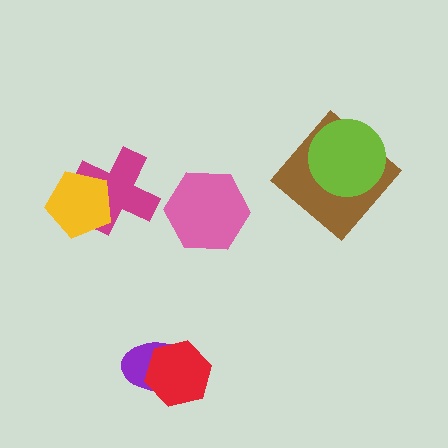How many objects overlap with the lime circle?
1 object overlaps with the lime circle.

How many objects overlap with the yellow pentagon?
1 object overlaps with the yellow pentagon.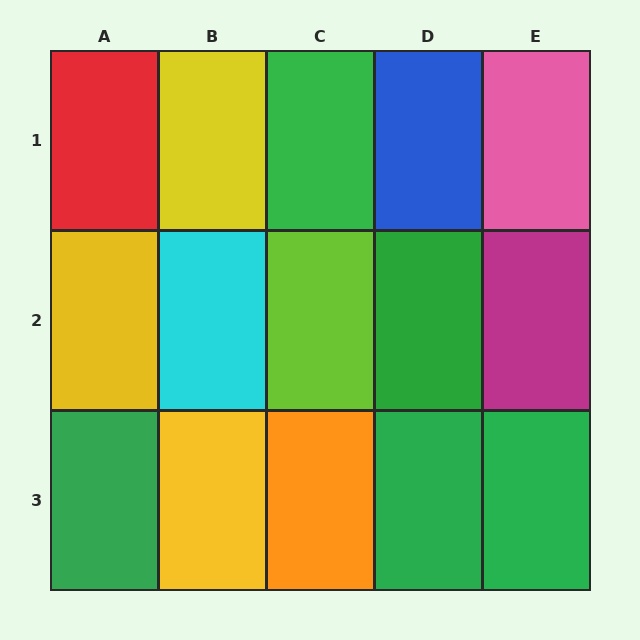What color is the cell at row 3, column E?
Green.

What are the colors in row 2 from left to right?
Yellow, cyan, lime, green, magenta.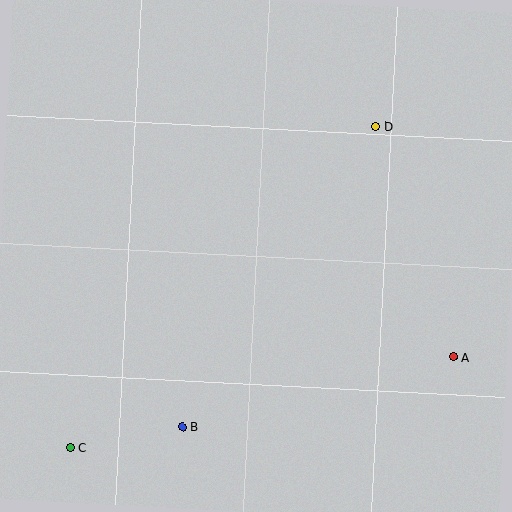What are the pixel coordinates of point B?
Point B is at (182, 426).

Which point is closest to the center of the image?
Point D at (376, 126) is closest to the center.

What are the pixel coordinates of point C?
Point C is at (70, 447).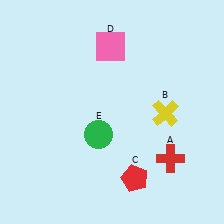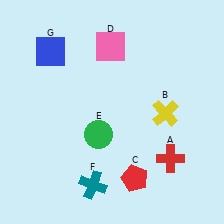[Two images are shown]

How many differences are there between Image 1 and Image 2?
There are 2 differences between the two images.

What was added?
A teal cross (F), a blue square (G) were added in Image 2.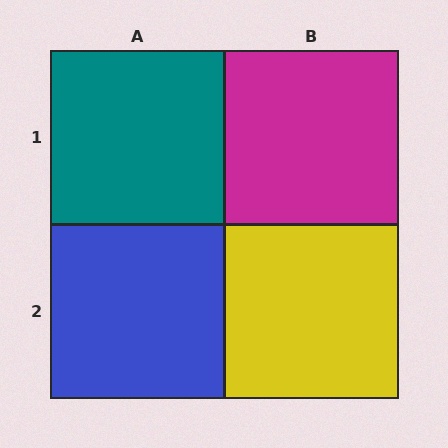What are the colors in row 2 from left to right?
Blue, yellow.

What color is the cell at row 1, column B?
Magenta.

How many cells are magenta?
1 cell is magenta.